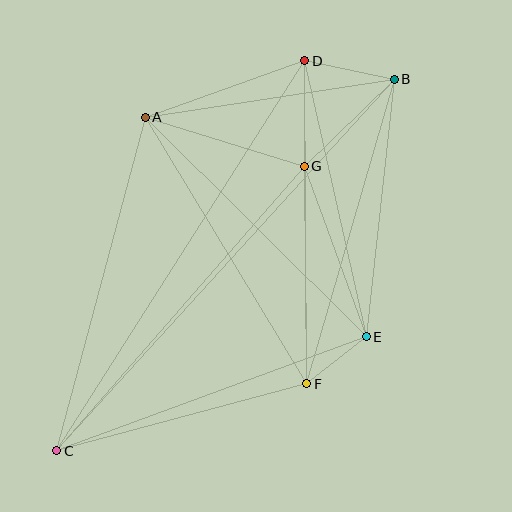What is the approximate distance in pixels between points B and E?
The distance between B and E is approximately 259 pixels.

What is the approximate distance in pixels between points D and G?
The distance between D and G is approximately 105 pixels.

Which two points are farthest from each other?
Points B and C are farthest from each other.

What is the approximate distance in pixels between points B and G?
The distance between B and G is approximately 125 pixels.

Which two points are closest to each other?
Points E and F are closest to each other.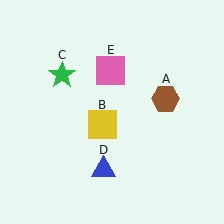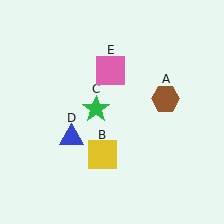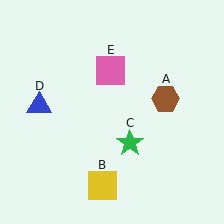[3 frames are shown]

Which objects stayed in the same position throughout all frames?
Brown hexagon (object A) and pink square (object E) remained stationary.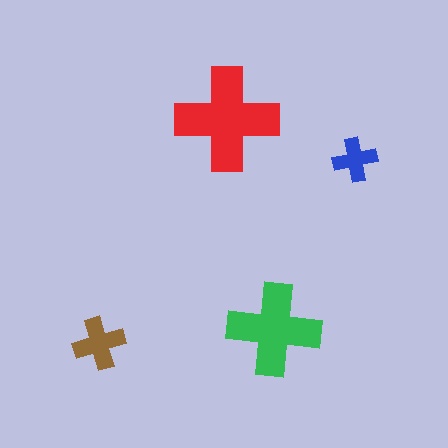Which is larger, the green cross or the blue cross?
The green one.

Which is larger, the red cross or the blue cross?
The red one.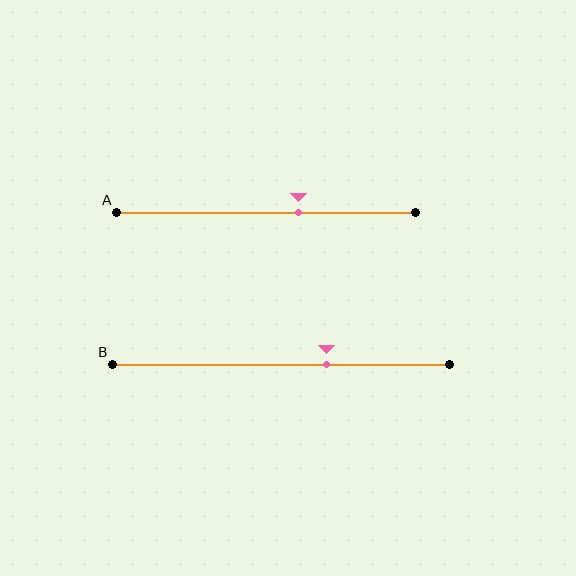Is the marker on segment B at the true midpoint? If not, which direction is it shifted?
No, the marker on segment B is shifted to the right by about 13% of the segment length.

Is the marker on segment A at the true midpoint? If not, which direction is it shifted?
No, the marker on segment A is shifted to the right by about 11% of the segment length.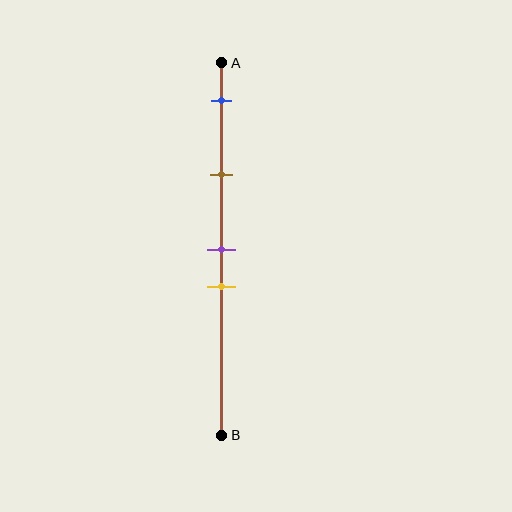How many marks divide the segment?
There are 4 marks dividing the segment.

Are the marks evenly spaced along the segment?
No, the marks are not evenly spaced.